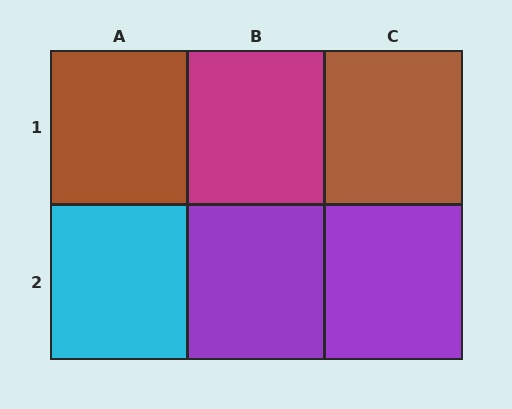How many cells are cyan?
1 cell is cyan.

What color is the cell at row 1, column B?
Magenta.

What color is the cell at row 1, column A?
Brown.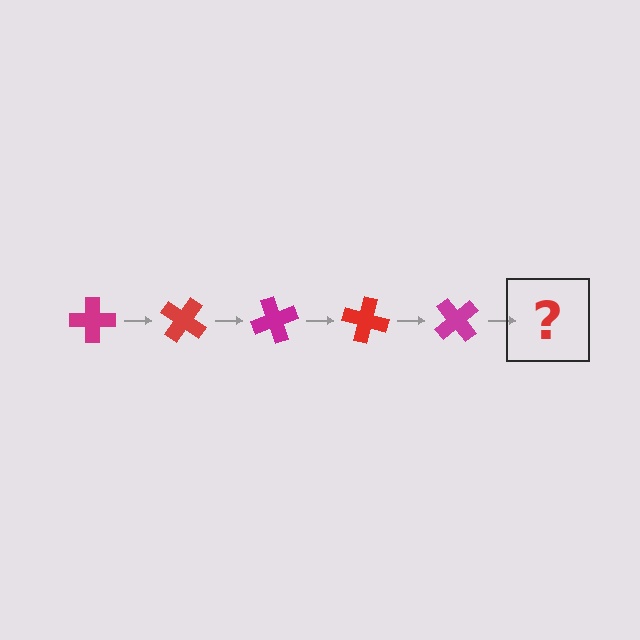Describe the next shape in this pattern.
It should be a red cross, rotated 175 degrees from the start.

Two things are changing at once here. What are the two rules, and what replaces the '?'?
The two rules are that it rotates 35 degrees each step and the color cycles through magenta and red. The '?' should be a red cross, rotated 175 degrees from the start.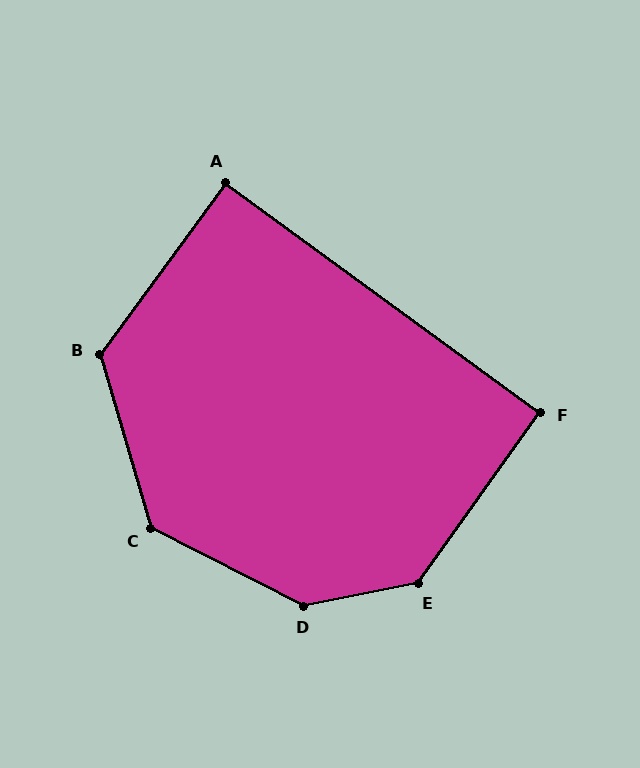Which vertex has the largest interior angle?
D, at approximately 142 degrees.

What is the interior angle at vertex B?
Approximately 127 degrees (obtuse).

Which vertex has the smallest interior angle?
A, at approximately 90 degrees.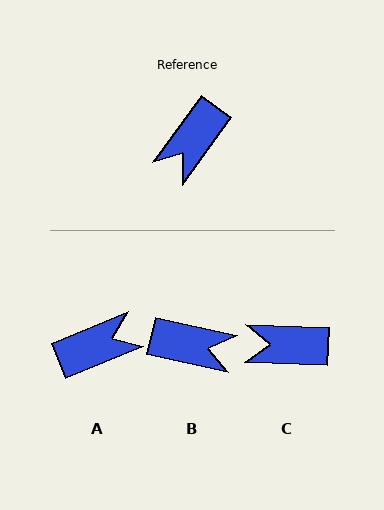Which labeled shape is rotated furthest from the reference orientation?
A, about 149 degrees away.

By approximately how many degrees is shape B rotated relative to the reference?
Approximately 114 degrees counter-clockwise.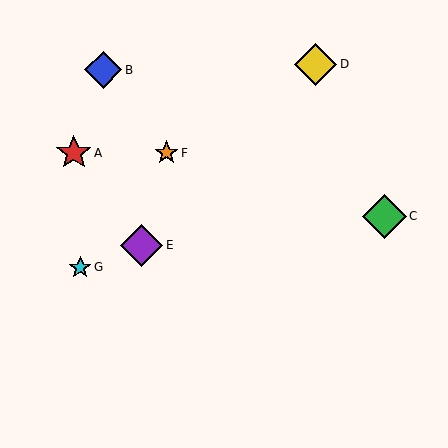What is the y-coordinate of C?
Object C is at y≈216.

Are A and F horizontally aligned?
Yes, both are at y≈153.